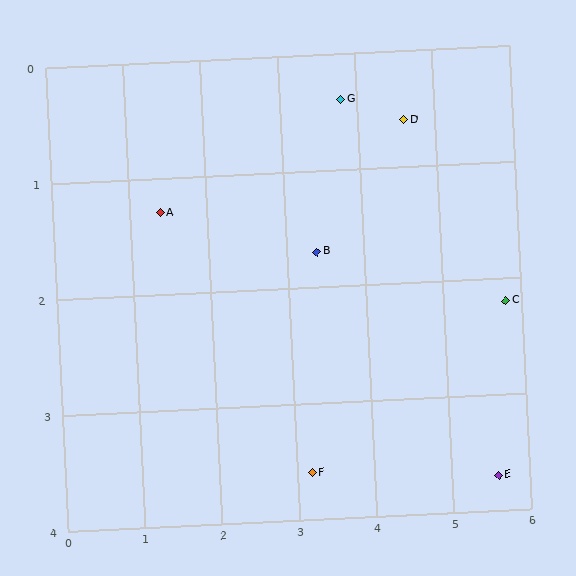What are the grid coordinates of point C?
Point C is at approximately (5.8, 2.2).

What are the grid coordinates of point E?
Point E is at approximately (5.6, 3.7).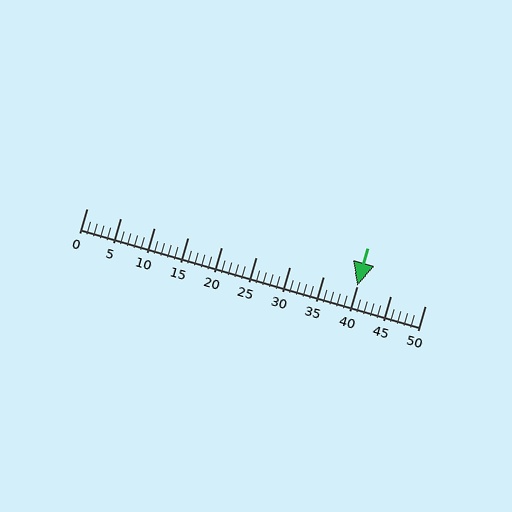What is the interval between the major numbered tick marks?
The major tick marks are spaced 5 units apart.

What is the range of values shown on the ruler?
The ruler shows values from 0 to 50.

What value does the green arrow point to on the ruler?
The green arrow points to approximately 40.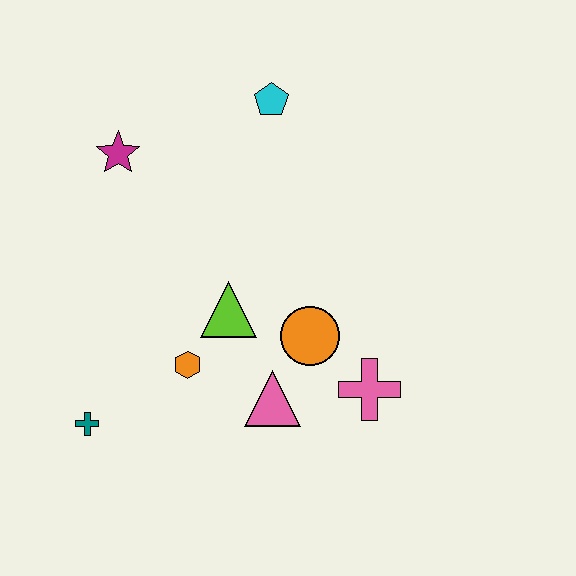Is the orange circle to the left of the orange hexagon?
No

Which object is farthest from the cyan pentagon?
The teal cross is farthest from the cyan pentagon.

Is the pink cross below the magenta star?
Yes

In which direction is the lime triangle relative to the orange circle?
The lime triangle is to the left of the orange circle.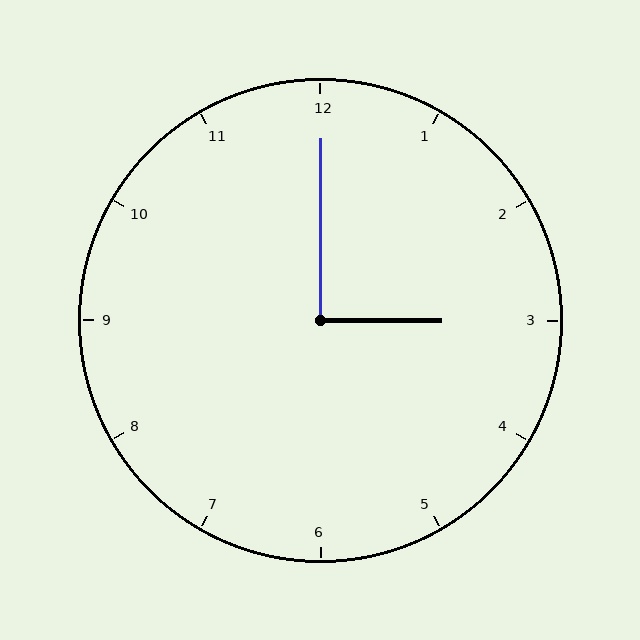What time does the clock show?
3:00.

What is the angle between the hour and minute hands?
Approximately 90 degrees.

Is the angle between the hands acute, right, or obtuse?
It is right.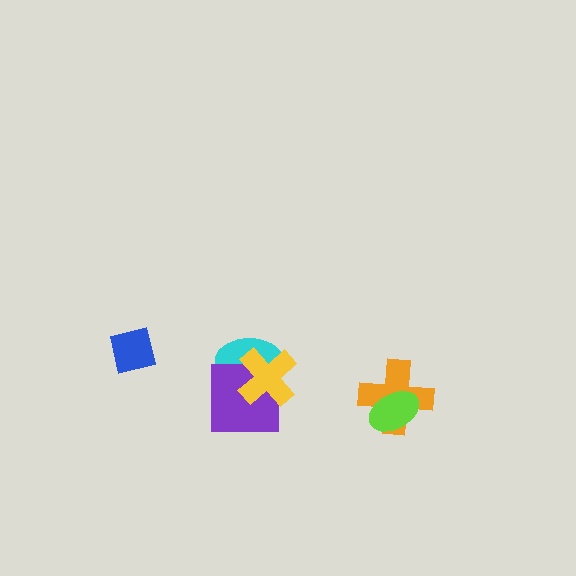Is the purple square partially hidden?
Yes, it is partially covered by another shape.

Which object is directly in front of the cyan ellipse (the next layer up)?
The purple square is directly in front of the cyan ellipse.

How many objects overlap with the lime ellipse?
1 object overlaps with the lime ellipse.